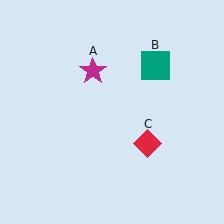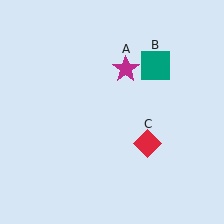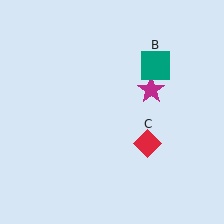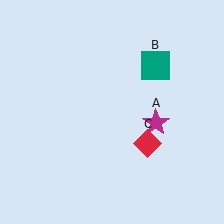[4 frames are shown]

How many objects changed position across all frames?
1 object changed position: magenta star (object A).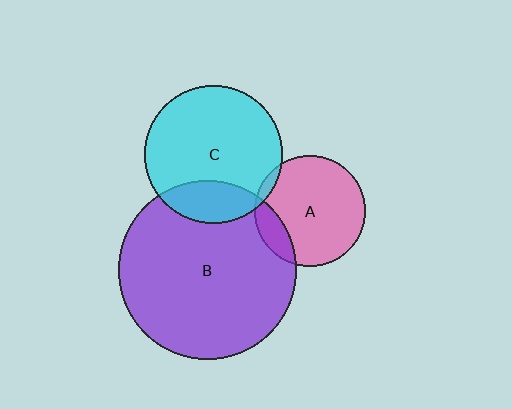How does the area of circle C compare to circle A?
Approximately 1.5 times.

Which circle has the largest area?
Circle B (purple).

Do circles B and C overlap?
Yes.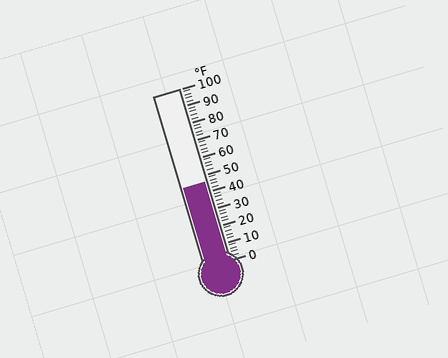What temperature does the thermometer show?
The thermometer shows approximately 46°F.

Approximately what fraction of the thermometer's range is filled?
The thermometer is filled to approximately 45% of its range.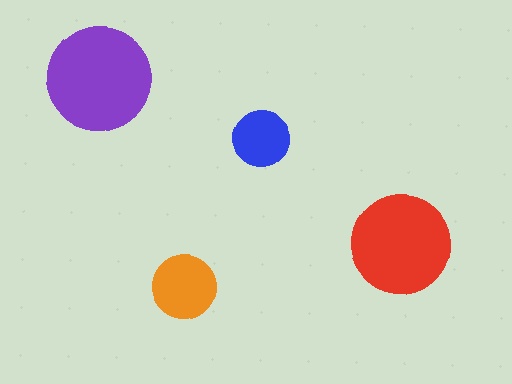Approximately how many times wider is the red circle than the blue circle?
About 2 times wider.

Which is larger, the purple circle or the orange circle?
The purple one.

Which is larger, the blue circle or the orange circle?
The orange one.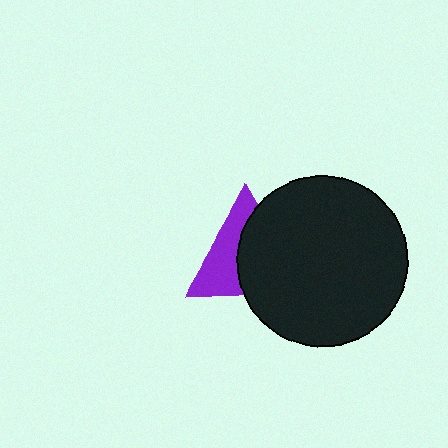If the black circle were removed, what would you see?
You would see the complete purple triangle.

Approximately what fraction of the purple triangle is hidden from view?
Roughly 55% of the purple triangle is hidden behind the black circle.